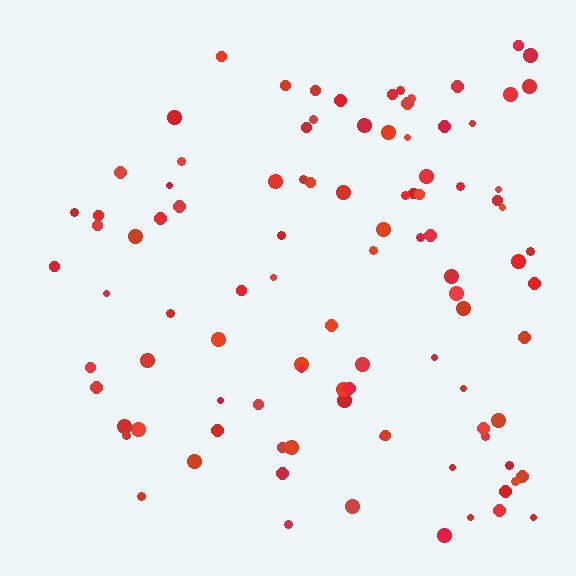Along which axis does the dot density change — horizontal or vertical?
Horizontal.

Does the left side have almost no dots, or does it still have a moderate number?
Still a moderate number, just noticeably fewer than the right.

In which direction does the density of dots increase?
From left to right, with the right side densest.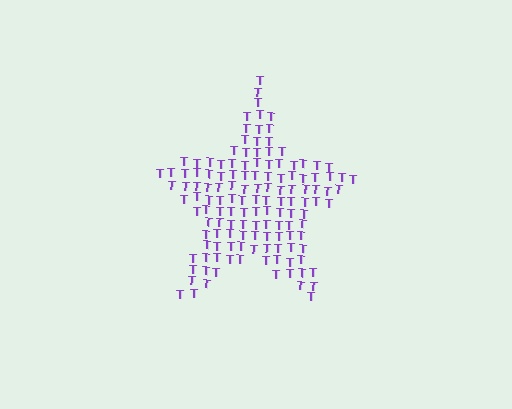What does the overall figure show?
The overall figure shows a star.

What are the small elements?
The small elements are letter T's.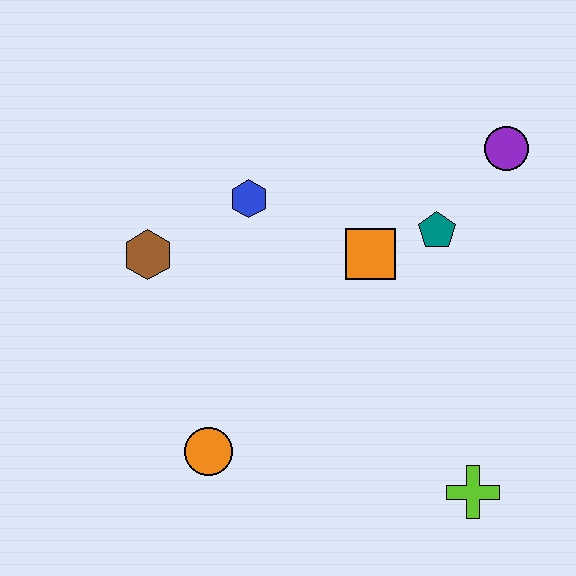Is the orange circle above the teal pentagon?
No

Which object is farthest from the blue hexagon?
The lime cross is farthest from the blue hexagon.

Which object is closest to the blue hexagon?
The brown hexagon is closest to the blue hexagon.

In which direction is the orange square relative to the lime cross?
The orange square is above the lime cross.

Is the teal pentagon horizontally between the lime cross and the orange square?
Yes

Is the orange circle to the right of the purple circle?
No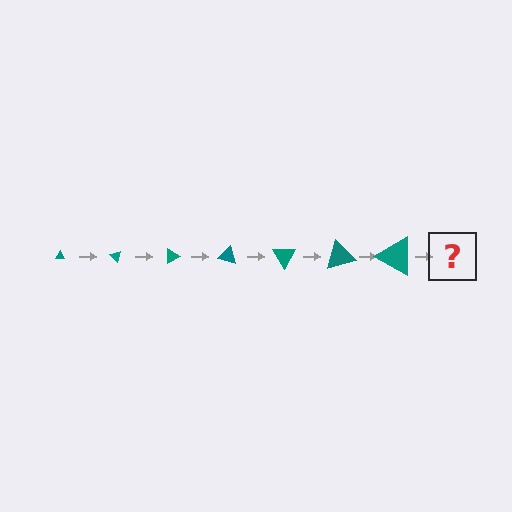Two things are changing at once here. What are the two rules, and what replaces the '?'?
The two rules are that the triangle grows larger each step and it rotates 45 degrees each step. The '?' should be a triangle, larger than the previous one and rotated 315 degrees from the start.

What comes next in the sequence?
The next element should be a triangle, larger than the previous one and rotated 315 degrees from the start.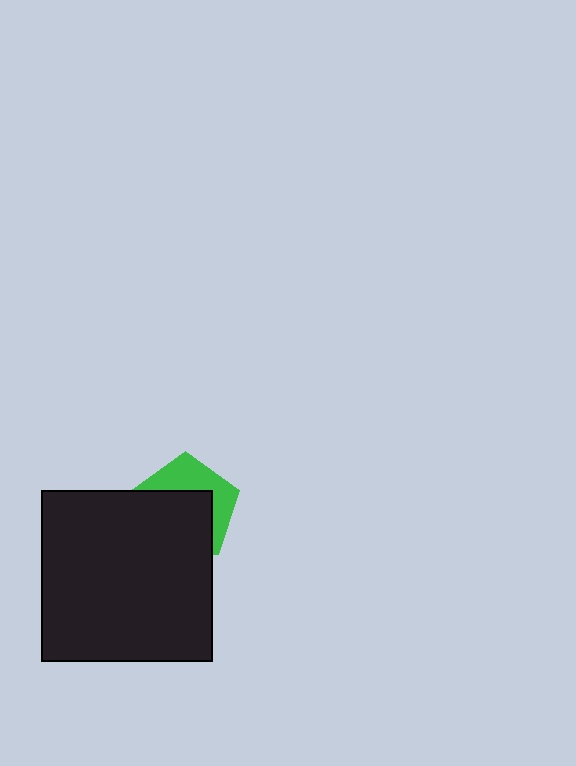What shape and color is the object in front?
The object in front is a black square.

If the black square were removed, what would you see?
You would see the complete green pentagon.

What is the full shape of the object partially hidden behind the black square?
The partially hidden object is a green pentagon.